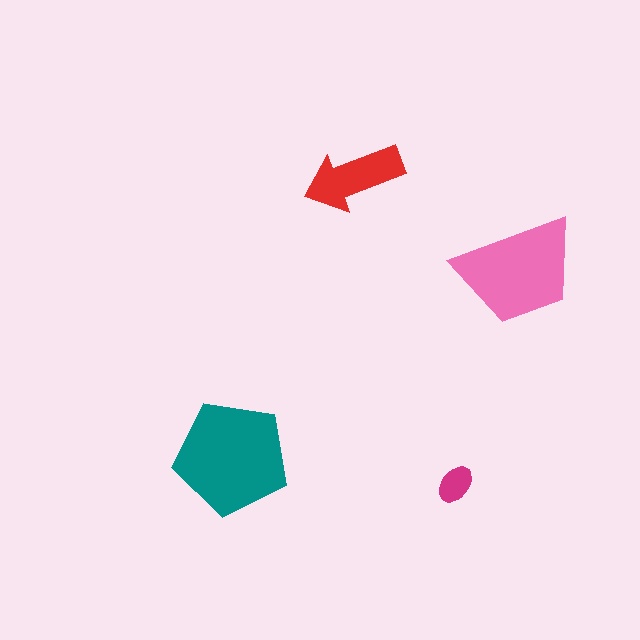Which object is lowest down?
The magenta ellipse is bottommost.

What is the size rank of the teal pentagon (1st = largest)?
1st.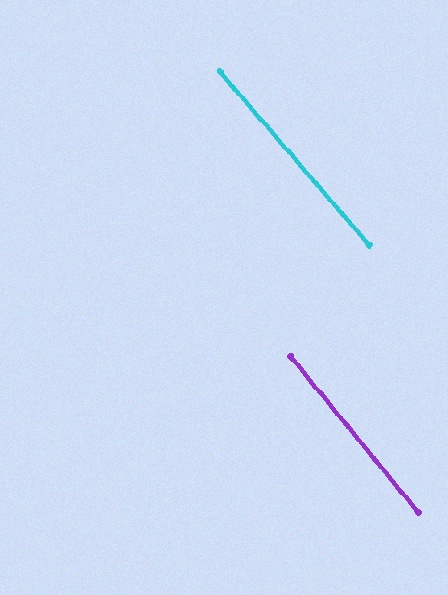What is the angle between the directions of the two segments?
Approximately 2 degrees.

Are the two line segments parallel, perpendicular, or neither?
Parallel — their directions differ by only 1.6°.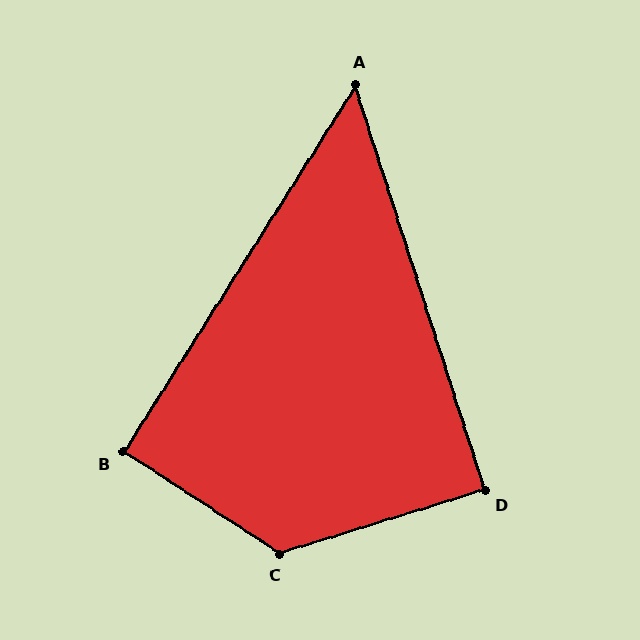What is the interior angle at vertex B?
Approximately 91 degrees (approximately right).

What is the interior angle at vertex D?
Approximately 89 degrees (approximately right).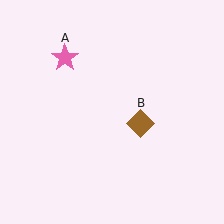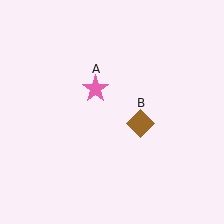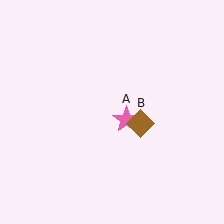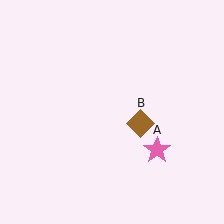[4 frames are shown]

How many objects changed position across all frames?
1 object changed position: pink star (object A).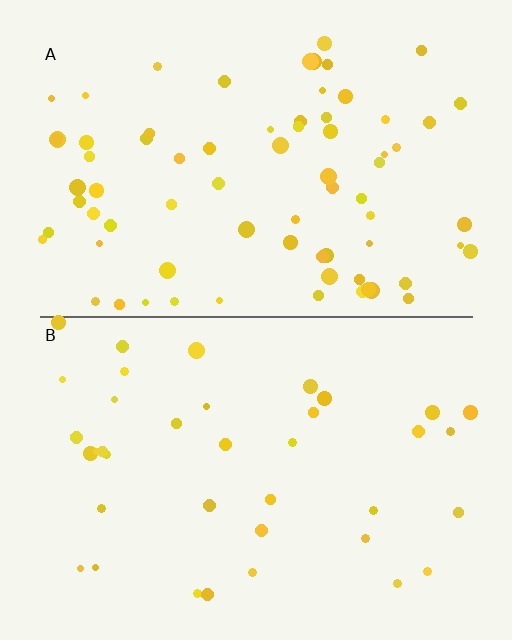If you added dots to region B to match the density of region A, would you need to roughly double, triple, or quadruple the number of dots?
Approximately double.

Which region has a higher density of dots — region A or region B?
A (the top).